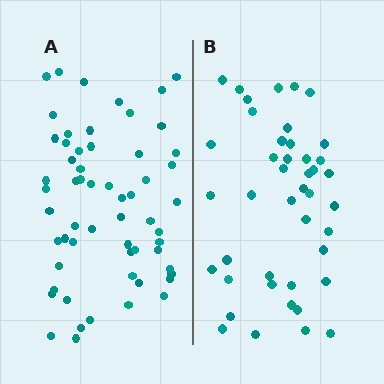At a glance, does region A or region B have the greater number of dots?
Region A (the left region) has more dots.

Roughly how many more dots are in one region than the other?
Region A has approximately 15 more dots than region B.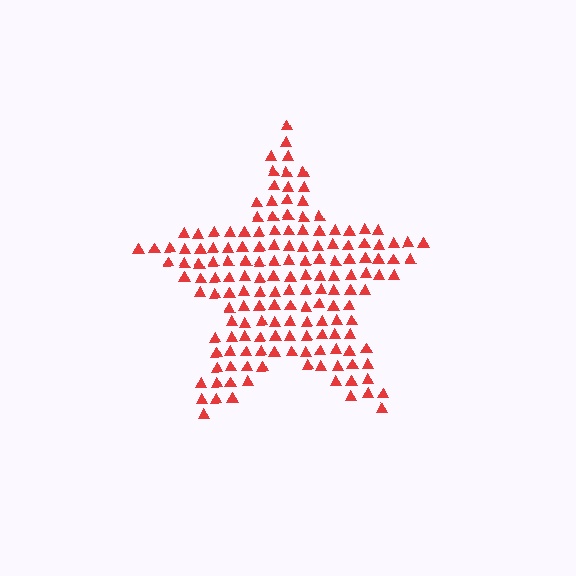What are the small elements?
The small elements are triangles.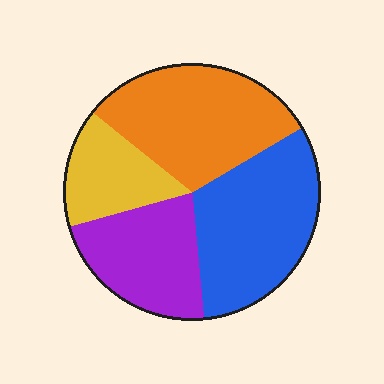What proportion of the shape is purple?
Purple covers around 20% of the shape.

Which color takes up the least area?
Yellow, at roughly 15%.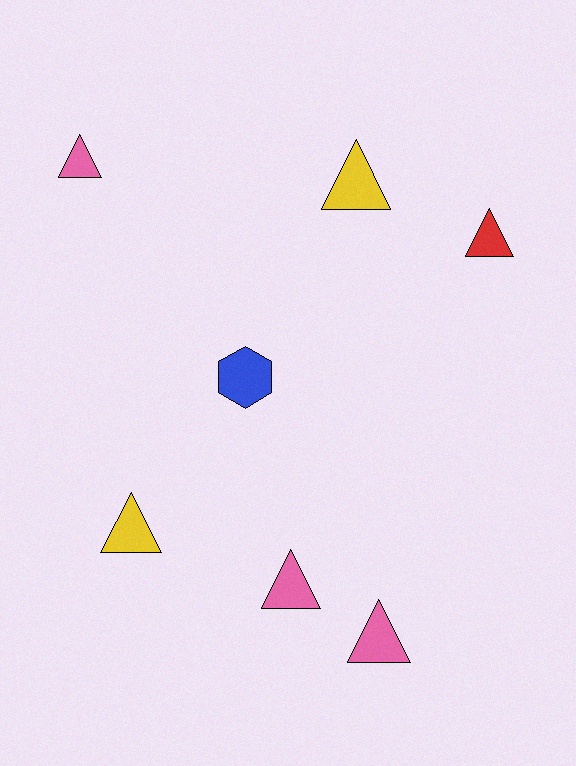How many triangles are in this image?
There are 6 triangles.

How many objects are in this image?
There are 7 objects.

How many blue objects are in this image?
There is 1 blue object.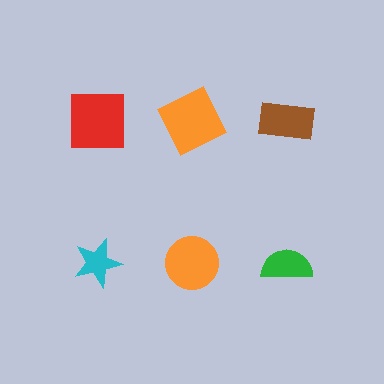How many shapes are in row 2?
3 shapes.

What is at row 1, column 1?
A red square.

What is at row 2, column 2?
An orange circle.